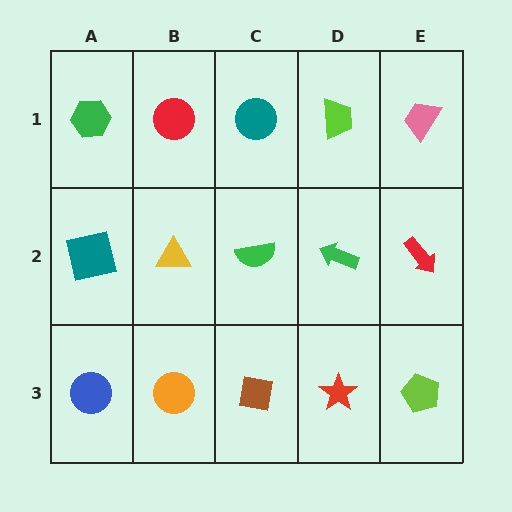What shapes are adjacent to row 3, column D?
A green arrow (row 2, column D), a brown square (row 3, column C), a lime pentagon (row 3, column E).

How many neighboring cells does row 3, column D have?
3.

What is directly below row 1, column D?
A green arrow.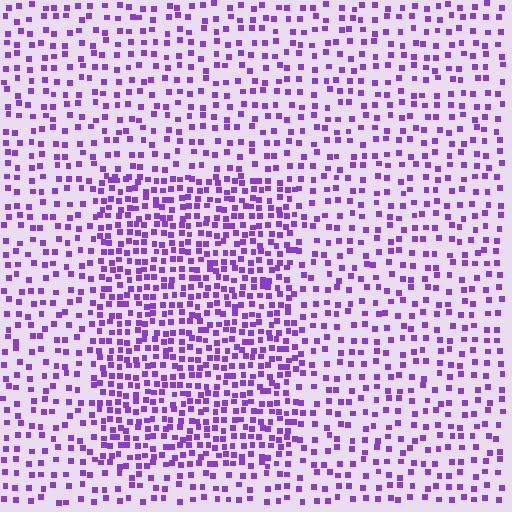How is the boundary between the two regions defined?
The boundary is defined by a change in element density (approximately 1.9x ratio). All elements are the same color, size, and shape.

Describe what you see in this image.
The image contains small purple elements arranged at two different densities. A rectangle-shaped region is visible where the elements are more densely packed than the surrounding area.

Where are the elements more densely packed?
The elements are more densely packed inside the rectangle boundary.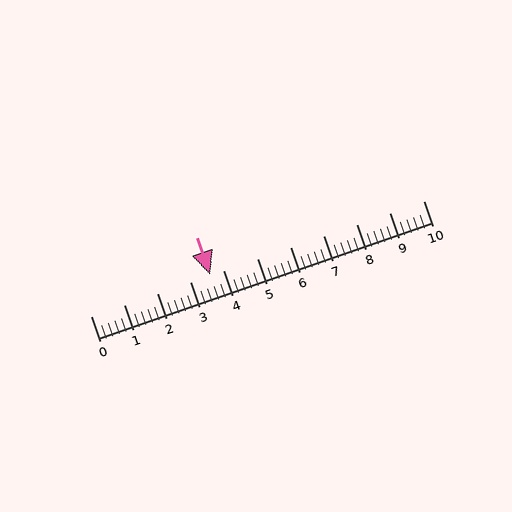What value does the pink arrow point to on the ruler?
The pink arrow points to approximately 3.6.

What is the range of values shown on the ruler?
The ruler shows values from 0 to 10.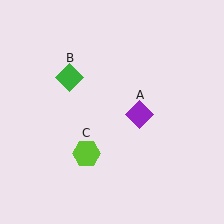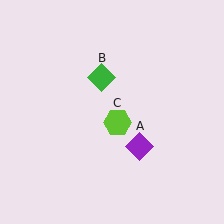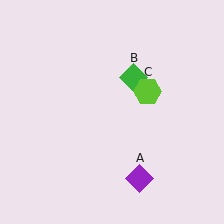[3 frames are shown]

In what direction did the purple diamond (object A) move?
The purple diamond (object A) moved down.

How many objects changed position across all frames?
3 objects changed position: purple diamond (object A), green diamond (object B), lime hexagon (object C).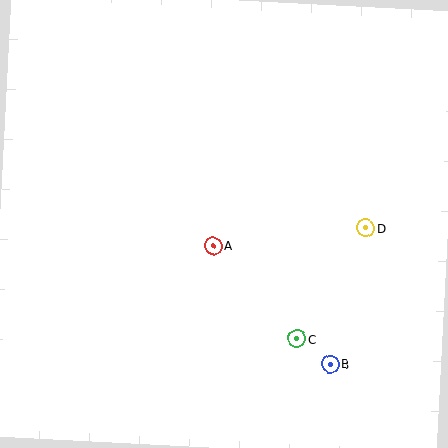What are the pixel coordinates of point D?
Point D is at (366, 228).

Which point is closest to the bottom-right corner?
Point B is closest to the bottom-right corner.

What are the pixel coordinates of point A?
Point A is at (213, 246).